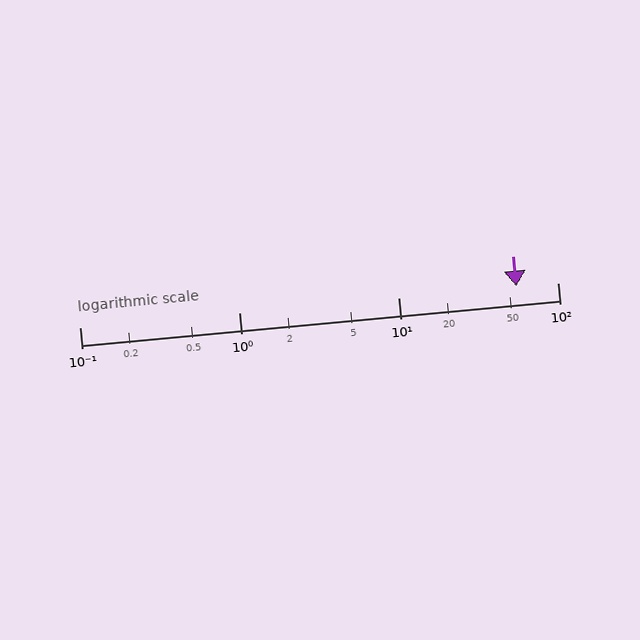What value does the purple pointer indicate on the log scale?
The pointer indicates approximately 55.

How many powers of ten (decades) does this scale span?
The scale spans 3 decades, from 0.1 to 100.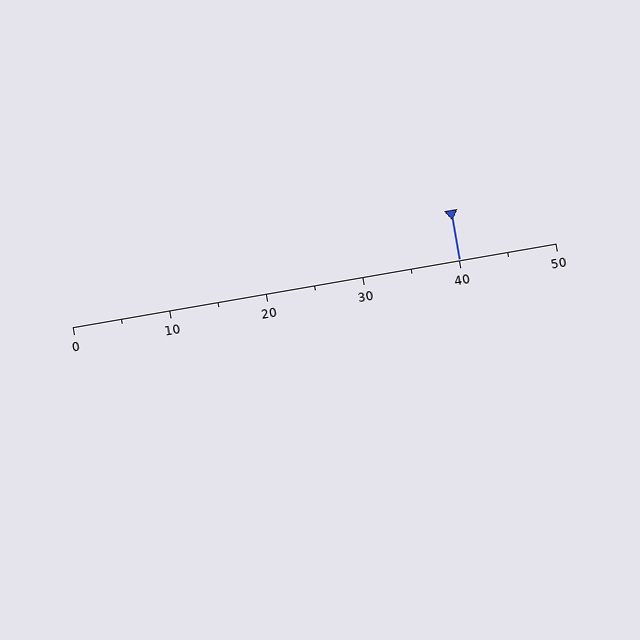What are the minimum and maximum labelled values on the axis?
The axis runs from 0 to 50.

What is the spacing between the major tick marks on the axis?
The major ticks are spaced 10 apart.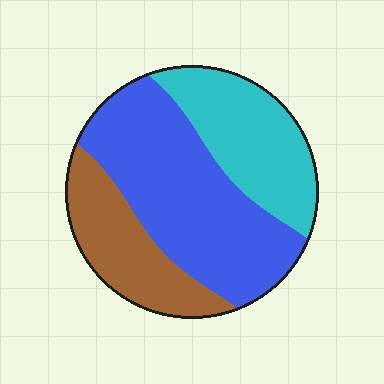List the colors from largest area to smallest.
From largest to smallest: blue, cyan, brown.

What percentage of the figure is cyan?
Cyan covers about 30% of the figure.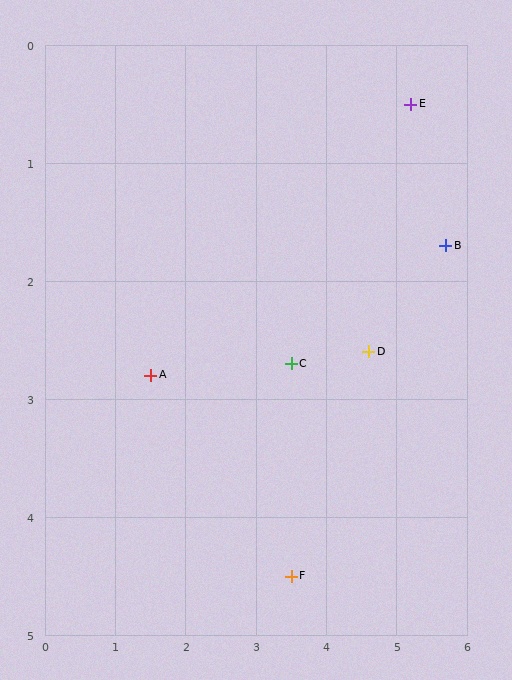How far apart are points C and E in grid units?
Points C and E are about 2.8 grid units apart.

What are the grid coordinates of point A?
Point A is at approximately (1.5, 2.8).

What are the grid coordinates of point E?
Point E is at approximately (5.2, 0.5).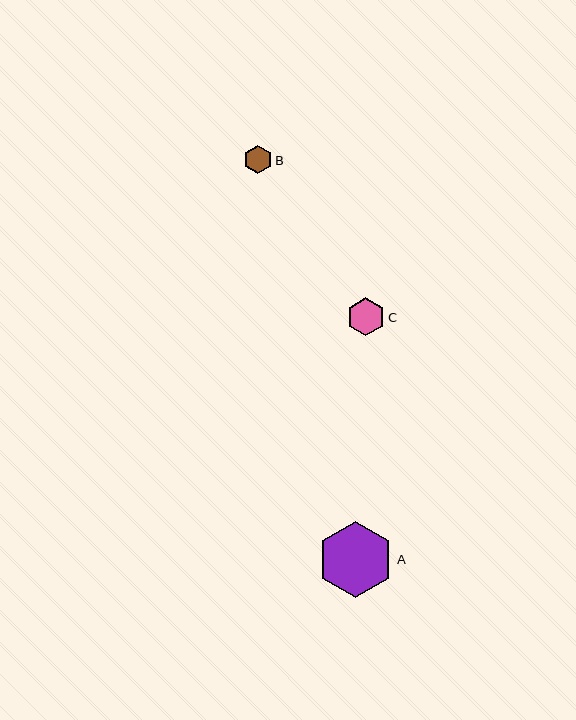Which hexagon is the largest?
Hexagon A is the largest with a size of approximately 76 pixels.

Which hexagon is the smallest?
Hexagon B is the smallest with a size of approximately 28 pixels.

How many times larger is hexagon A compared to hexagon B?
Hexagon A is approximately 2.7 times the size of hexagon B.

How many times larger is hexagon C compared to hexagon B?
Hexagon C is approximately 1.3 times the size of hexagon B.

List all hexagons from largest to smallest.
From largest to smallest: A, C, B.